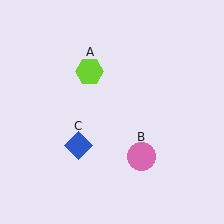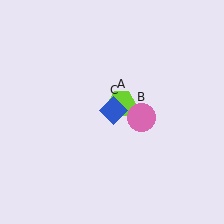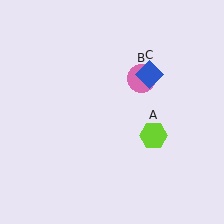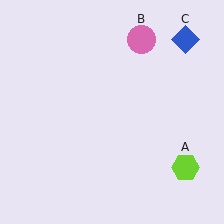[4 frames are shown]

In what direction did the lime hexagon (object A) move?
The lime hexagon (object A) moved down and to the right.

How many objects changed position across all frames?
3 objects changed position: lime hexagon (object A), pink circle (object B), blue diamond (object C).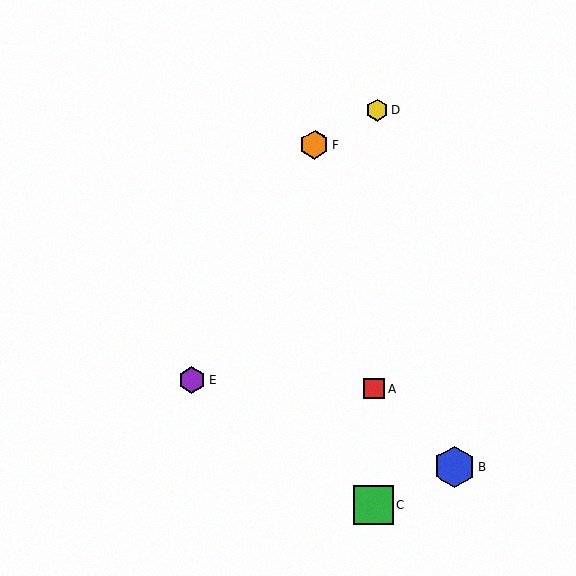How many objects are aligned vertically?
3 objects (A, C, D) are aligned vertically.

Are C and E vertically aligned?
No, C is at x≈373 and E is at x≈192.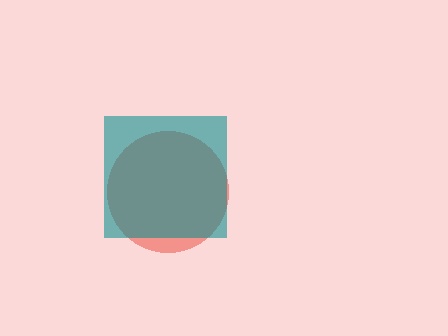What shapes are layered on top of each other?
The layered shapes are: a red circle, a teal square.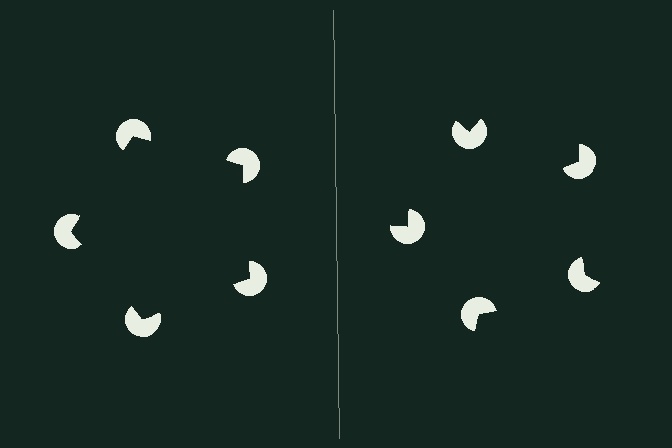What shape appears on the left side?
An illusory pentagon.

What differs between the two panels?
The pac-man discs are positioned identically on both sides; only the wedge orientations differ. On the left they align to a pentagon; on the right they are misaligned.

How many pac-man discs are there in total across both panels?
10 — 5 on each side.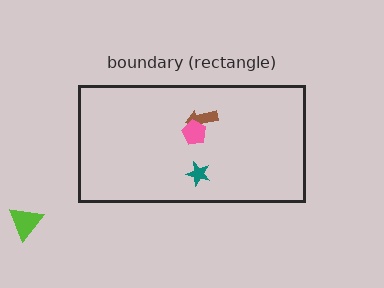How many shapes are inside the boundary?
3 inside, 1 outside.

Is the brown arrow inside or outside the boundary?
Inside.